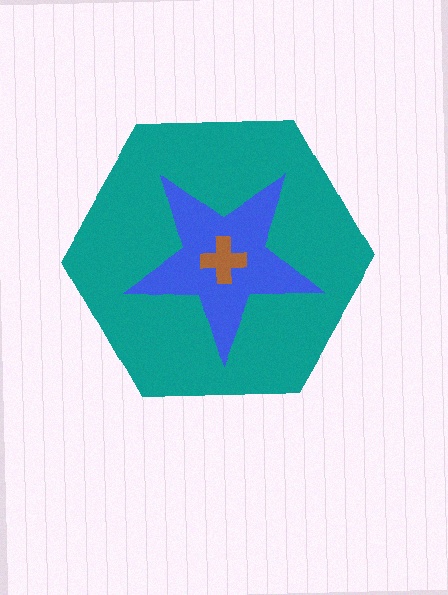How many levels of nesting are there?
3.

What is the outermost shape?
The teal hexagon.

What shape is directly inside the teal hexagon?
The blue star.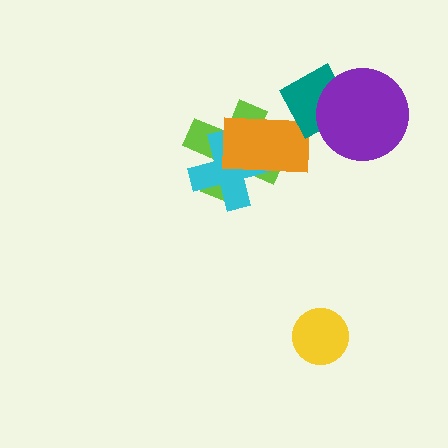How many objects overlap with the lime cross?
2 objects overlap with the lime cross.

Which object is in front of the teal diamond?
The purple circle is in front of the teal diamond.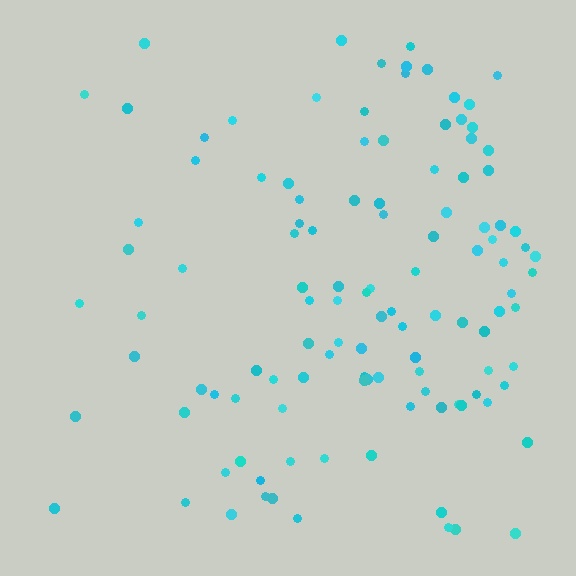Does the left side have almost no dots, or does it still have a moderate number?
Still a moderate number, just noticeably fewer than the right.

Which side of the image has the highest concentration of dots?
The right.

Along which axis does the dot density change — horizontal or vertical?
Horizontal.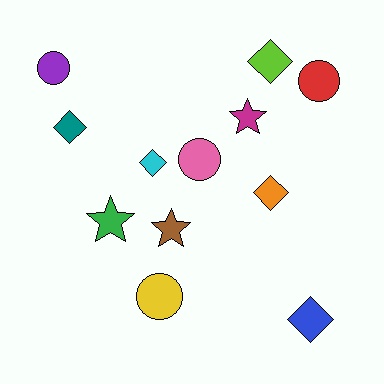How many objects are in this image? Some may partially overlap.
There are 12 objects.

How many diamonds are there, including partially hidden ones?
There are 5 diamonds.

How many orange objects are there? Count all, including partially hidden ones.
There is 1 orange object.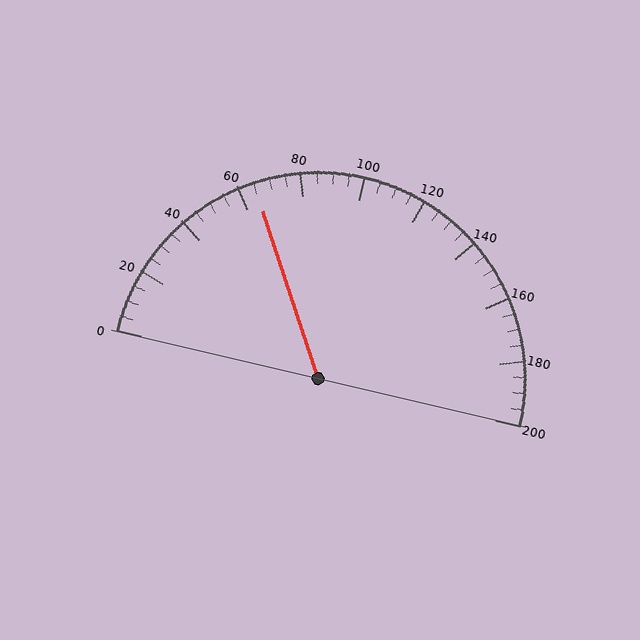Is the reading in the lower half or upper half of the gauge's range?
The reading is in the lower half of the range (0 to 200).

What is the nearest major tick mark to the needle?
The nearest major tick mark is 60.